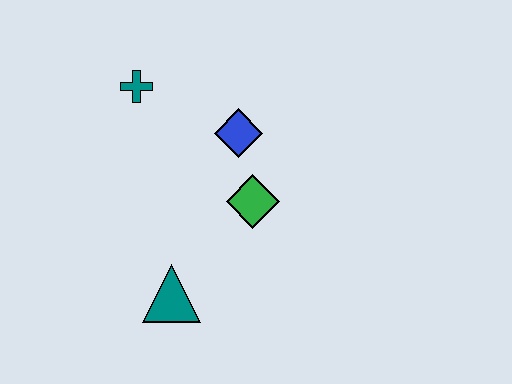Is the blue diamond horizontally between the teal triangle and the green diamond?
Yes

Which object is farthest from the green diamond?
The teal cross is farthest from the green diamond.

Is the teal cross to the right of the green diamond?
No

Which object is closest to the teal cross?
The blue diamond is closest to the teal cross.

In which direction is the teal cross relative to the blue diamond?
The teal cross is to the left of the blue diamond.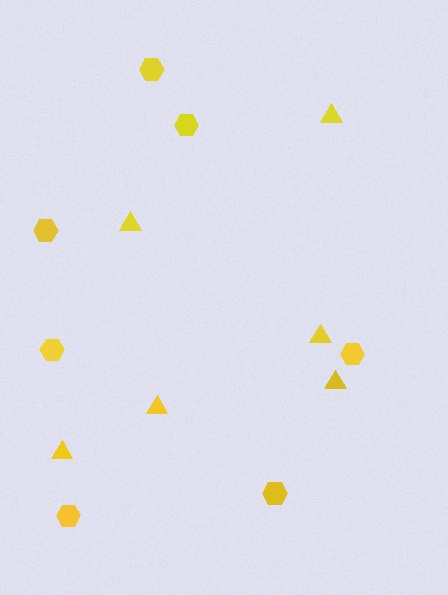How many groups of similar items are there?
There are 2 groups: one group of hexagons (7) and one group of triangles (6).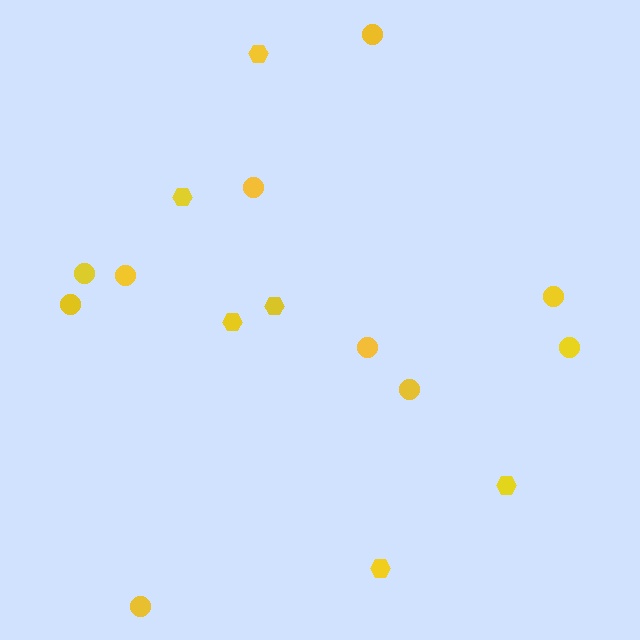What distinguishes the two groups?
There are 2 groups: one group of circles (10) and one group of hexagons (6).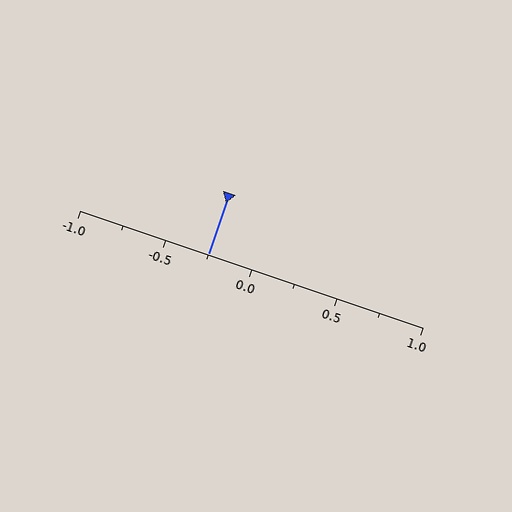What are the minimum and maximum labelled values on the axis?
The axis runs from -1.0 to 1.0.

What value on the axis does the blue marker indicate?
The marker indicates approximately -0.25.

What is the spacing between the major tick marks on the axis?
The major ticks are spaced 0.5 apart.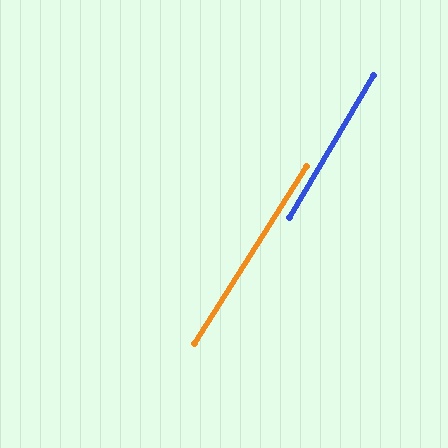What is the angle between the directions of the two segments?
Approximately 1 degree.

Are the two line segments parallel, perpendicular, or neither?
Parallel — their directions differ by only 1.3°.